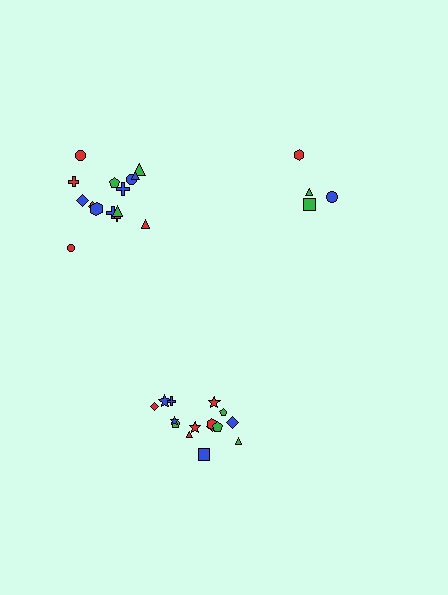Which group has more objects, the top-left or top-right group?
The top-left group.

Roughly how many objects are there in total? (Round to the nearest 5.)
Roughly 35 objects in total.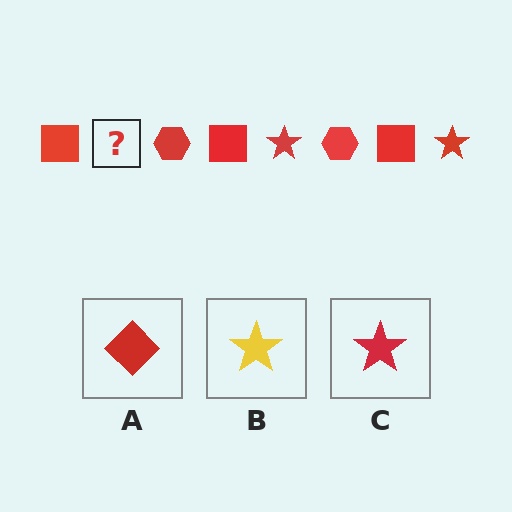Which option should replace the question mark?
Option C.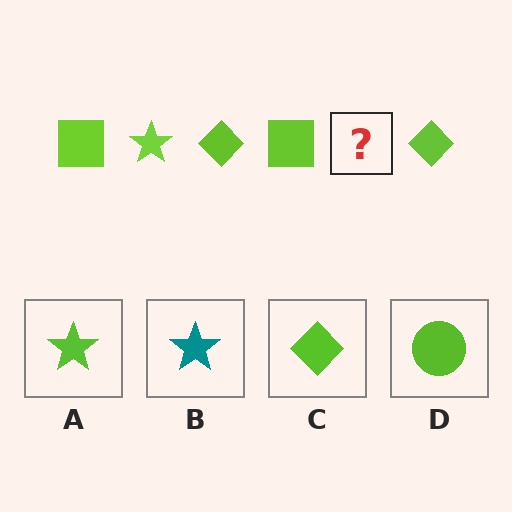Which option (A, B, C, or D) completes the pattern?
A.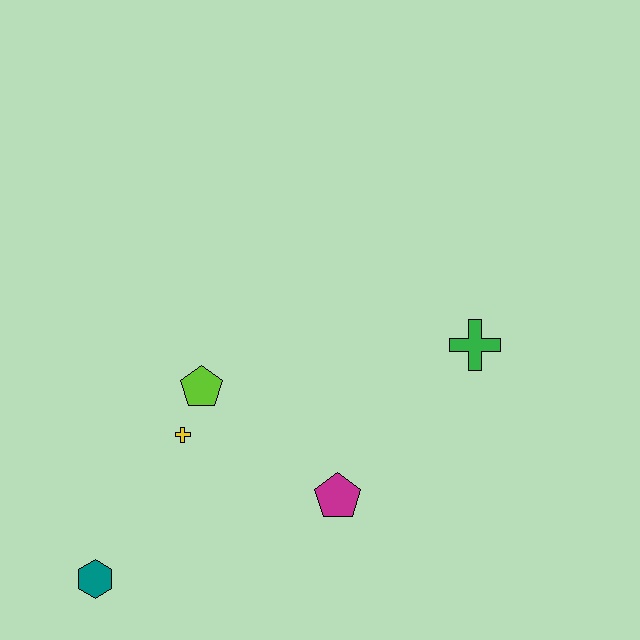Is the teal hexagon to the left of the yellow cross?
Yes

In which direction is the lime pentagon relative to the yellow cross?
The lime pentagon is above the yellow cross.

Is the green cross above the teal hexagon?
Yes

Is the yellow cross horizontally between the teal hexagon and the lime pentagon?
Yes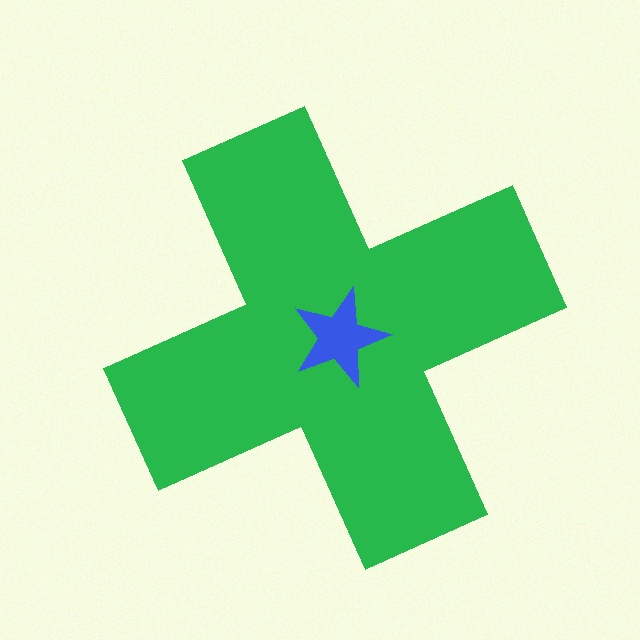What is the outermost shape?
The green cross.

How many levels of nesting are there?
2.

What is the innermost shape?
The blue star.